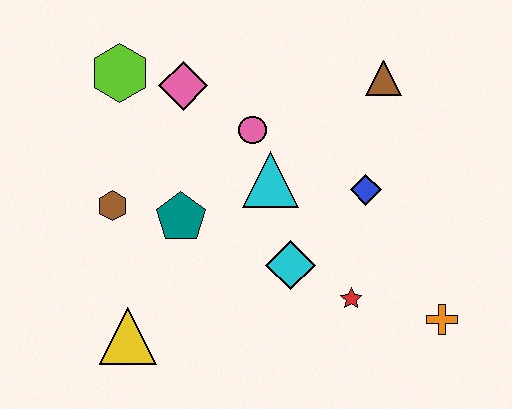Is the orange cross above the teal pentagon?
No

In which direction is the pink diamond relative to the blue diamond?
The pink diamond is to the left of the blue diamond.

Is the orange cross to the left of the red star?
No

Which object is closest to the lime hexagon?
The pink diamond is closest to the lime hexagon.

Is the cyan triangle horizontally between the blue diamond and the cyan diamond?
No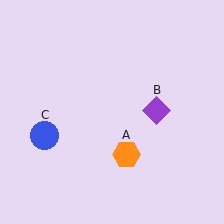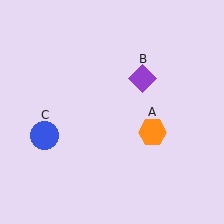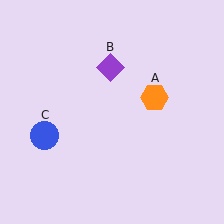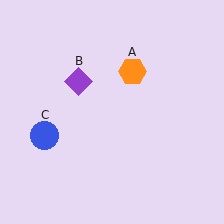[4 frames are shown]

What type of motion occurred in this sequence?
The orange hexagon (object A), purple diamond (object B) rotated counterclockwise around the center of the scene.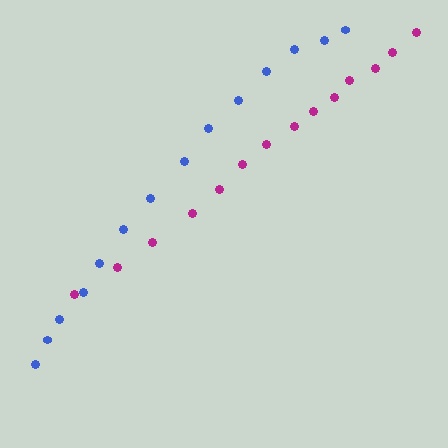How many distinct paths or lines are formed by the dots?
There are 2 distinct paths.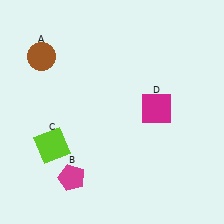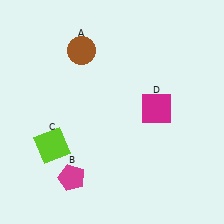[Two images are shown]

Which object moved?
The brown circle (A) moved right.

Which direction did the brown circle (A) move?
The brown circle (A) moved right.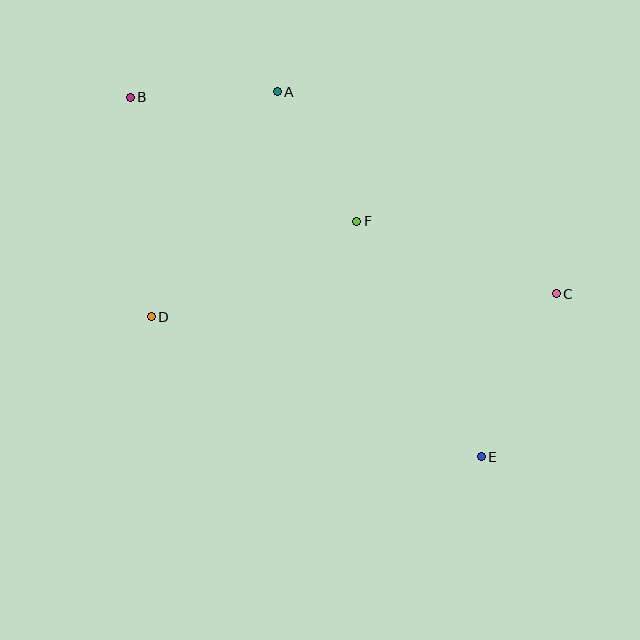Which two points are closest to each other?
Points A and B are closest to each other.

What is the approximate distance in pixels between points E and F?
The distance between E and F is approximately 266 pixels.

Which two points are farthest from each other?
Points B and E are farthest from each other.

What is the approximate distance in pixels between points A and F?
The distance between A and F is approximately 152 pixels.